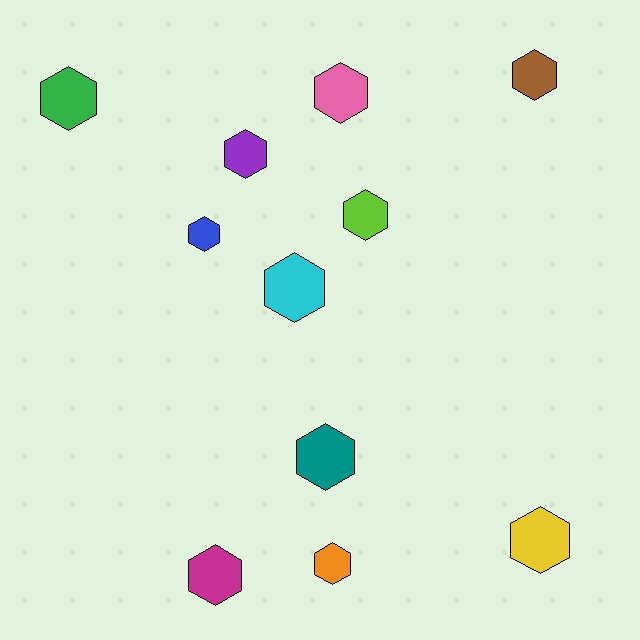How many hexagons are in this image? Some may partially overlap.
There are 11 hexagons.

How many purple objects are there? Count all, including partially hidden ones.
There is 1 purple object.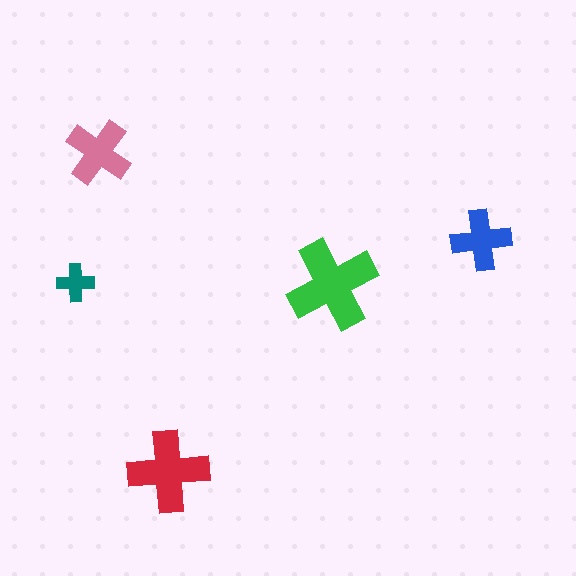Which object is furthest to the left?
The teal cross is leftmost.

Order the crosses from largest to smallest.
the green one, the red one, the pink one, the blue one, the teal one.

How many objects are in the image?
There are 5 objects in the image.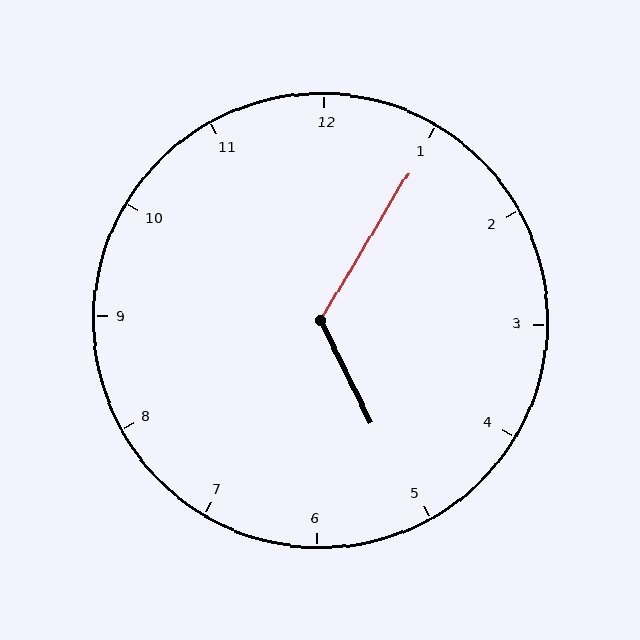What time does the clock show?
5:05.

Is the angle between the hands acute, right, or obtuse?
It is obtuse.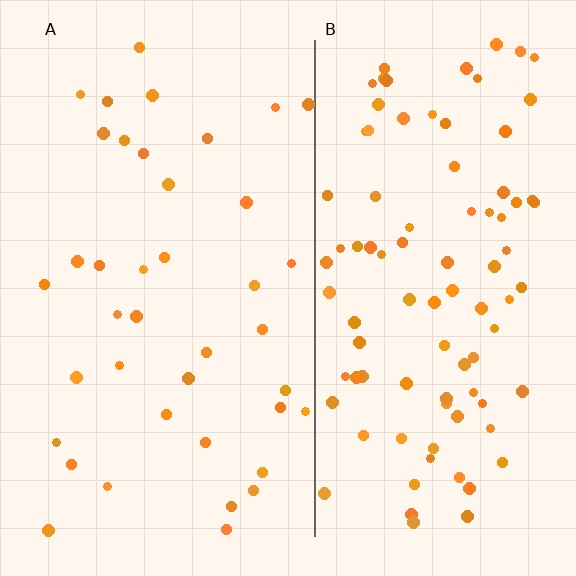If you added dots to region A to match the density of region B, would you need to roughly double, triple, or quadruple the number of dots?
Approximately double.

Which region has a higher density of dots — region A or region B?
B (the right).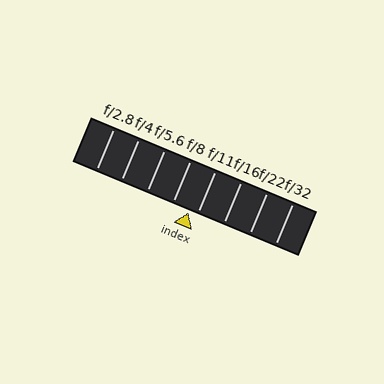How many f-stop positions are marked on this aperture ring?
There are 8 f-stop positions marked.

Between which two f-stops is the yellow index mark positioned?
The index mark is between f/8 and f/11.